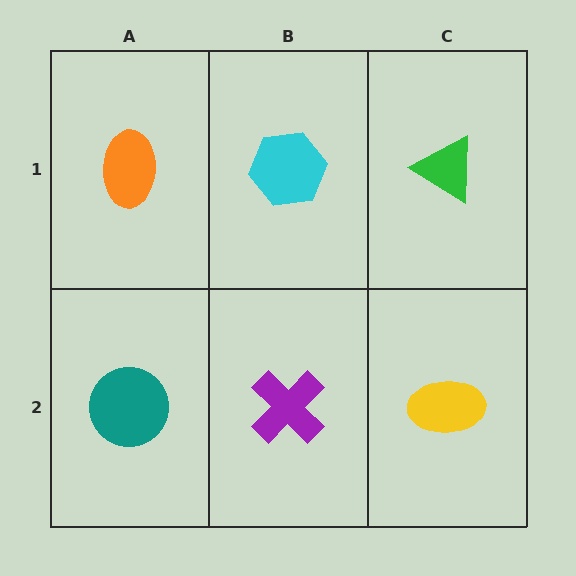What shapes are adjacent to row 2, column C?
A green triangle (row 1, column C), a purple cross (row 2, column B).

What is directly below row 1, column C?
A yellow ellipse.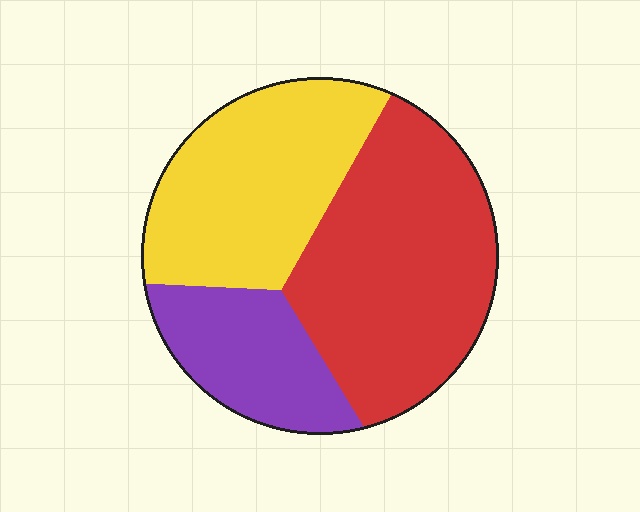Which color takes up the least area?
Purple, at roughly 20%.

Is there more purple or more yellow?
Yellow.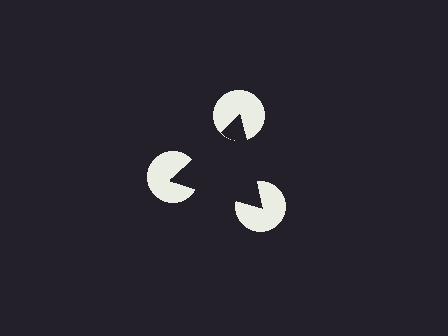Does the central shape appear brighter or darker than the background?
It typically appears slightly darker than the background, even though no actual brightness change is drawn.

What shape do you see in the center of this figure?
An illusory triangle — its edges are inferred from the aligned wedge cuts in the pac-man discs, not physically drawn.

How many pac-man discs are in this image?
There are 3 — one at each vertex of the illusory triangle.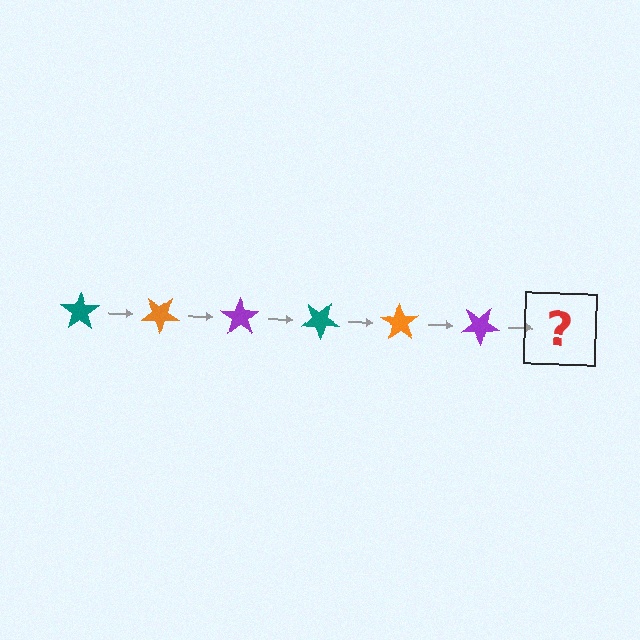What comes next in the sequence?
The next element should be a teal star, rotated 210 degrees from the start.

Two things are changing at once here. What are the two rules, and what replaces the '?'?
The two rules are that it rotates 35 degrees each step and the color cycles through teal, orange, and purple. The '?' should be a teal star, rotated 210 degrees from the start.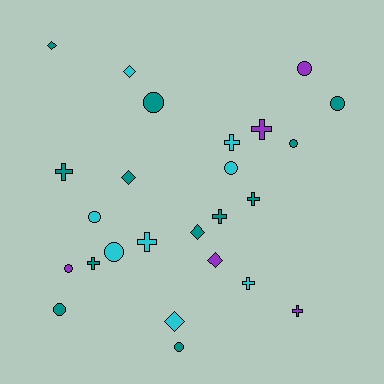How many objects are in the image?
There are 25 objects.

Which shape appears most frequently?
Circle, with 10 objects.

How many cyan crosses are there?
There are 3 cyan crosses.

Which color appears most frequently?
Teal, with 12 objects.